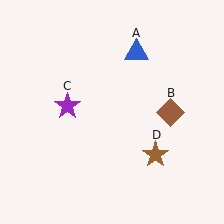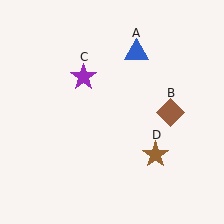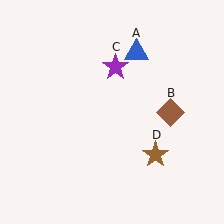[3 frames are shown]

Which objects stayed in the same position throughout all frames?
Blue triangle (object A) and brown diamond (object B) and brown star (object D) remained stationary.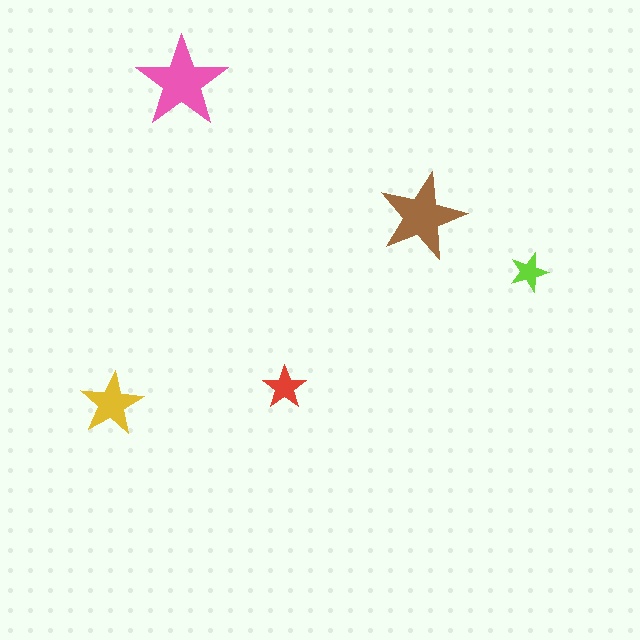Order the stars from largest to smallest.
the pink one, the brown one, the yellow one, the red one, the lime one.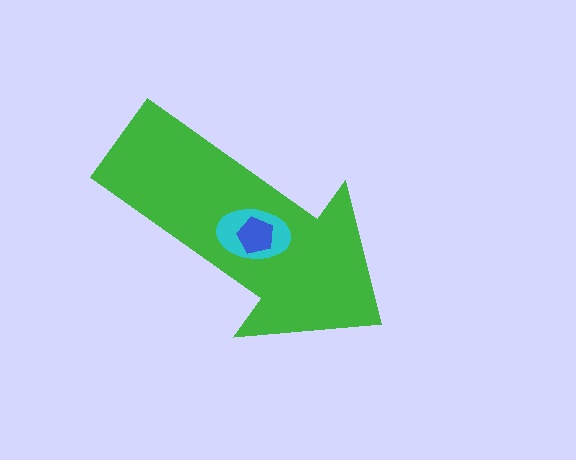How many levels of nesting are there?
3.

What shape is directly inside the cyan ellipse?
The blue pentagon.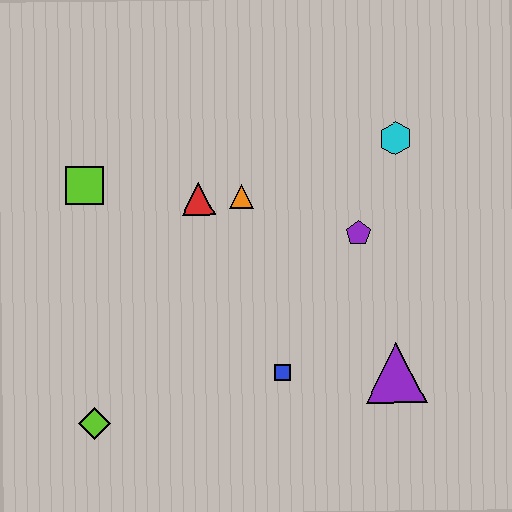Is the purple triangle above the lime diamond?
Yes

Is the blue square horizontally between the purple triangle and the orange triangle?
Yes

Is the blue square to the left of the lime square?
No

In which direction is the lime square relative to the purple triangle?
The lime square is to the left of the purple triangle.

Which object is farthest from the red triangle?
The purple triangle is farthest from the red triangle.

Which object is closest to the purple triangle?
The blue square is closest to the purple triangle.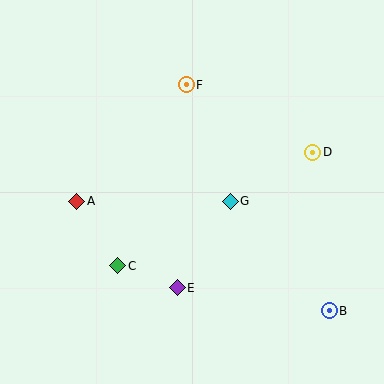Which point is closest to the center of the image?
Point G at (230, 201) is closest to the center.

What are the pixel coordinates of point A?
Point A is at (77, 201).